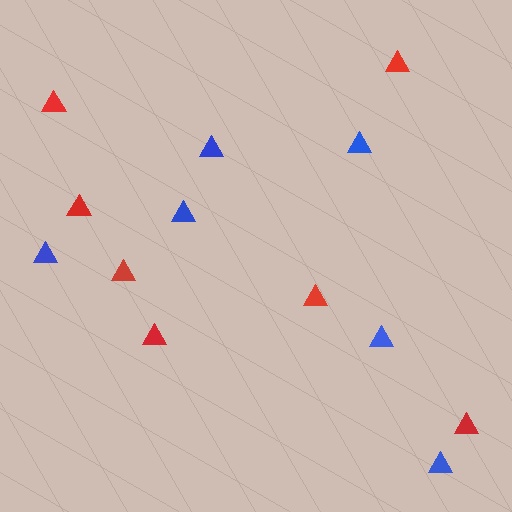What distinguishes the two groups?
There are 2 groups: one group of red triangles (7) and one group of blue triangles (6).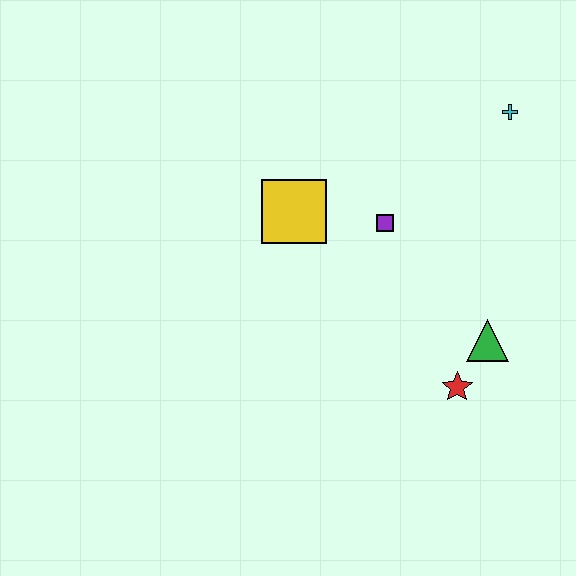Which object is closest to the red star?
The green triangle is closest to the red star.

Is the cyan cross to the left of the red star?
No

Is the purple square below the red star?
No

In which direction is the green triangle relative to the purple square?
The green triangle is below the purple square.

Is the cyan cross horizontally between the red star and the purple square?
No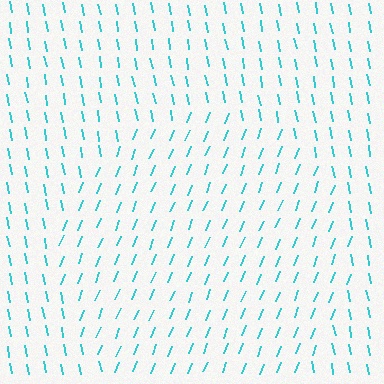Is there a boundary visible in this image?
Yes, there is a texture boundary formed by a change in line orientation.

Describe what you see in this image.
The image is filled with small cyan line segments. A circle region in the image has lines oriented differently from the surrounding lines, creating a visible texture boundary.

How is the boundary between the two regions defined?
The boundary is defined purely by a change in line orientation (approximately 33 degrees difference). All lines are the same color and thickness.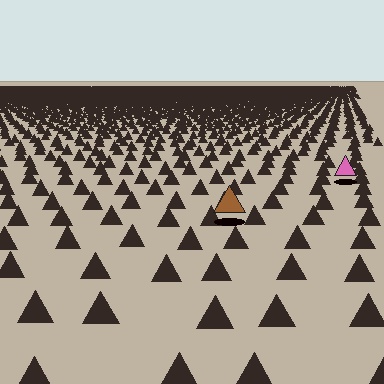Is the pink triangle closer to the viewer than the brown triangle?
No. The brown triangle is closer — you can tell from the texture gradient: the ground texture is coarser near it.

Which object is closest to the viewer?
The brown triangle is closest. The texture marks near it are larger and more spread out.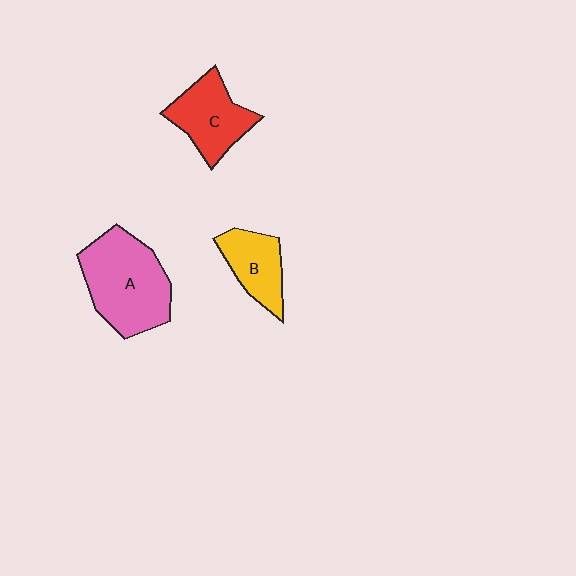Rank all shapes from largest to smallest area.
From largest to smallest: A (pink), C (red), B (yellow).